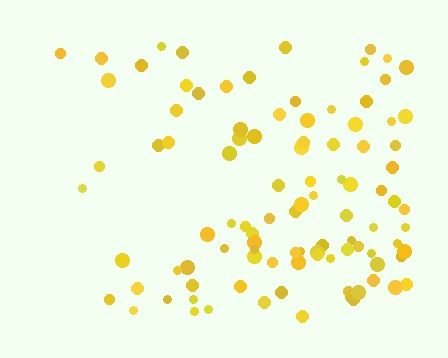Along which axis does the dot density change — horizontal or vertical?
Horizontal.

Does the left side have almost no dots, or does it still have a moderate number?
Still a moderate number, just noticeably fewer than the right.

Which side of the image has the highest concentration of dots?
The right.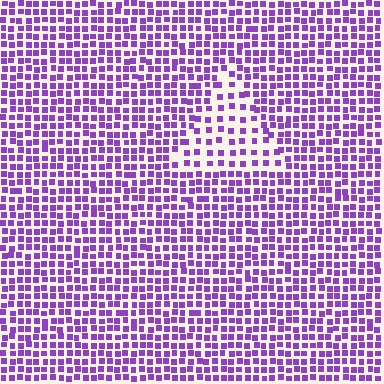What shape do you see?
I see a triangle.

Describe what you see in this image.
The image contains small purple elements arranged at two different densities. A triangle-shaped region is visible where the elements are less densely packed than the surrounding area.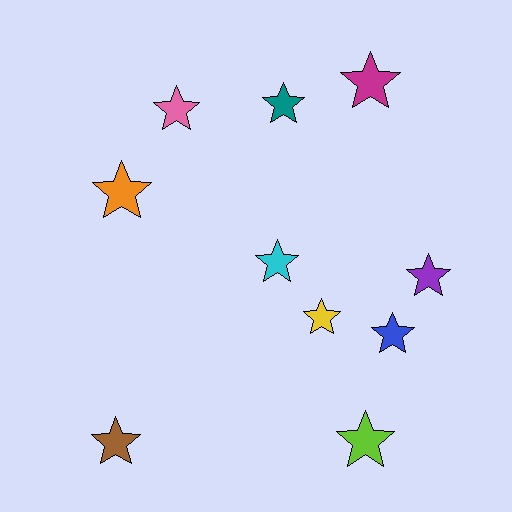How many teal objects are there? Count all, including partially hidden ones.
There is 1 teal object.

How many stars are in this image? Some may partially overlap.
There are 10 stars.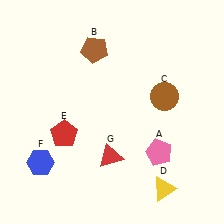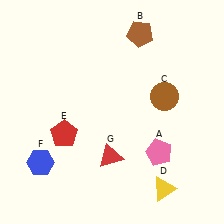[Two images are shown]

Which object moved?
The brown pentagon (B) moved right.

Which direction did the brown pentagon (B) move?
The brown pentagon (B) moved right.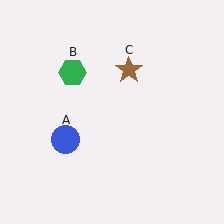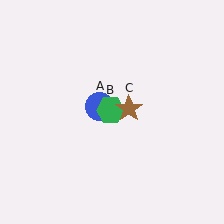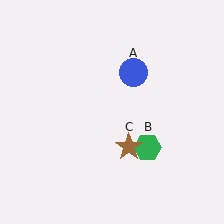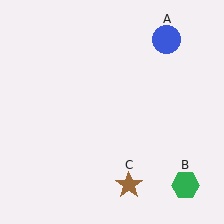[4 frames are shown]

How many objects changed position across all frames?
3 objects changed position: blue circle (object A), green hexagon (object B), brown star (object C).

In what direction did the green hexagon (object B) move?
The green hexagon (object B) moved down and to the right.